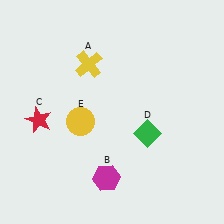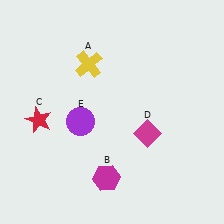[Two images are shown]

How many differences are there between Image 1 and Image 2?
There are 2 differences between the two images.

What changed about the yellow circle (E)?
In Image 1, E is yellow. In Image 2, it changed to purple.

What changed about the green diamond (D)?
In Image 1, D is green. In Image 2, it changed to magenta.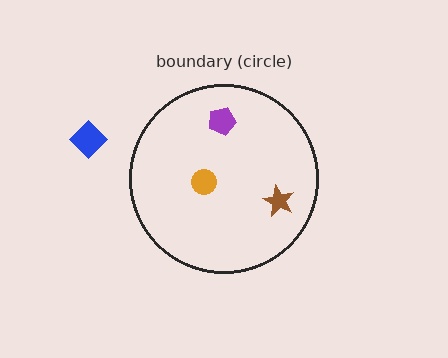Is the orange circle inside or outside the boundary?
Inside.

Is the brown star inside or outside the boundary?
Inside.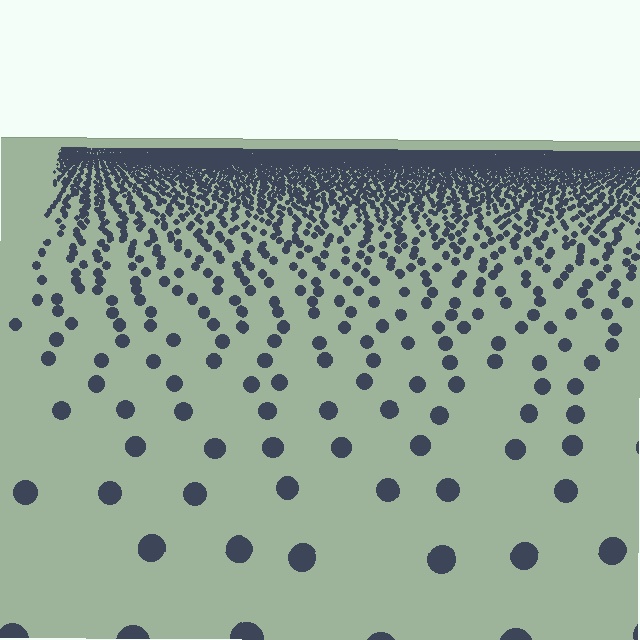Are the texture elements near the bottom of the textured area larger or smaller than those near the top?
Larger. Near the bottom, elements are closer to the viewer and appear at a bigger on-screen size.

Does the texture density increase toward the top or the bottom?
Density increases toward the top.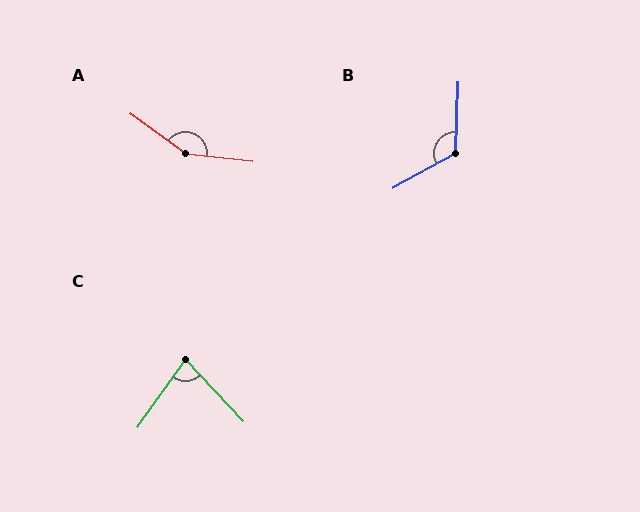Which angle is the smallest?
C, at approximately 79 degrees.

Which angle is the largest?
A, at approximately 151 degrees.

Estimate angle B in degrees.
Approximately 121 degrees.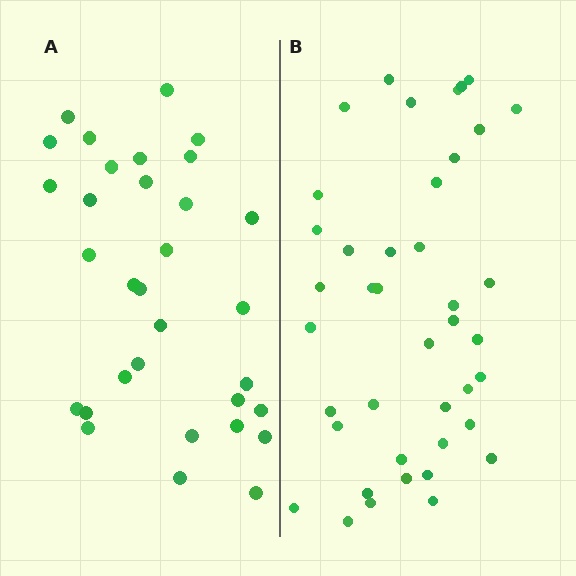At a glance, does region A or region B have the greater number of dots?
Region B (the right region) has more dots.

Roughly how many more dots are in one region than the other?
Region B has roughly 8 or so more dots than region A.